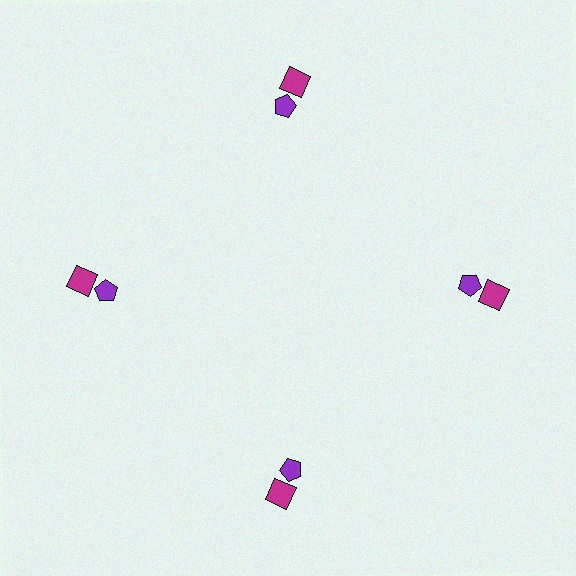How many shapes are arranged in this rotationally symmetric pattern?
There are 8 shapes, arranged in 4 groups of 2.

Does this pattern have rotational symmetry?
Yes, this pattern has 4-fold rotational symmetry. It looks the same after rotating 90 degrees around the center.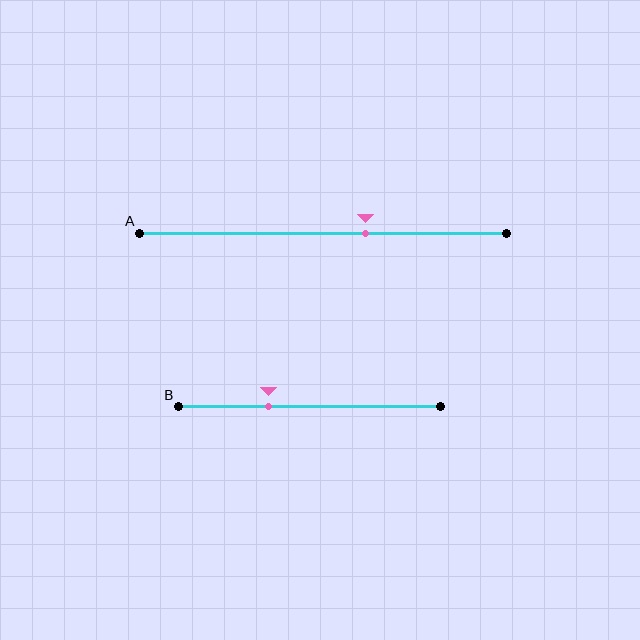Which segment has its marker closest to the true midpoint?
Segment A has its marker closest to the true midpoint.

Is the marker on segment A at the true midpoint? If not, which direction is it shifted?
No, the marker on segment A is shifted to the right by about 12% of the segment length.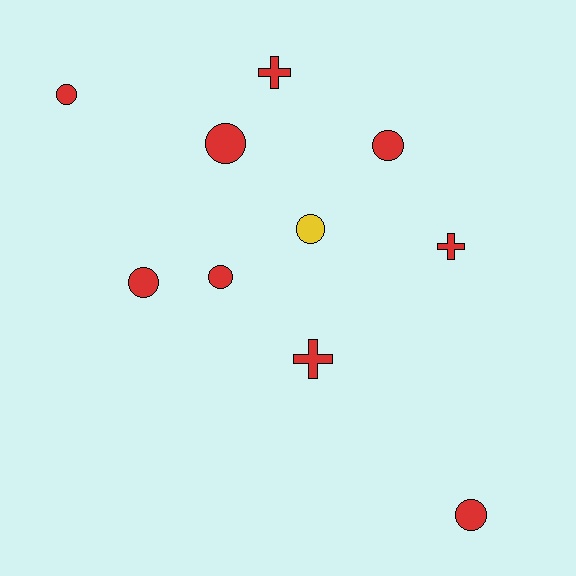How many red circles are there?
There are 6 red circles.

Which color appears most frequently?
Red, with 9 objects.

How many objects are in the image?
There are 10 objects.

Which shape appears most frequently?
Circle, with 7 objects.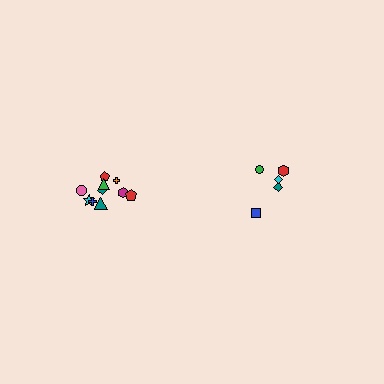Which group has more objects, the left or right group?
The left group.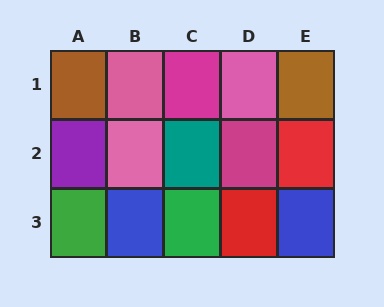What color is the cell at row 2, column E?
Red.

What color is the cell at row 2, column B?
Pink.